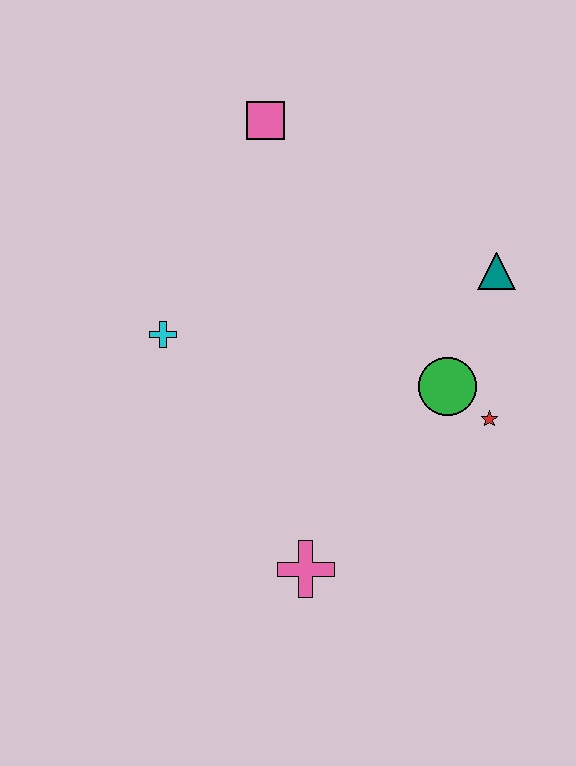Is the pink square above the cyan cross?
Yes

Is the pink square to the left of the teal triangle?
Yes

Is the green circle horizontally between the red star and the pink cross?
Yes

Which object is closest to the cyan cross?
The pink square is closest to the cyan cross.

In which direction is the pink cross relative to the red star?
The pink cross is to the left of the red star.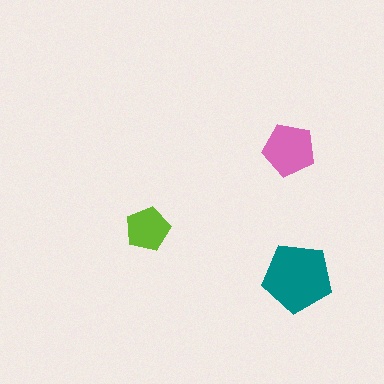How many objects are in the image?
There are 3 objects in the image.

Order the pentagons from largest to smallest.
the teal one, the pink one, the lime one.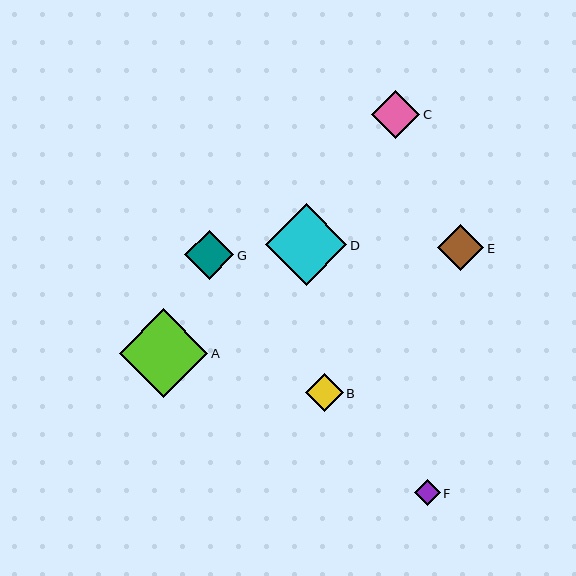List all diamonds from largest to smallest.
From largest to smallest: A, D, G, C, E, B, F.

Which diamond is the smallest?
Diamond F is the smallest with a size of approximately 26 pixels.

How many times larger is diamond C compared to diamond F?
Diamond C is approximately 1.9 times the size of diamond F.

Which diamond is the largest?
Diamond A is the largest with a size of approximately 88 pixels.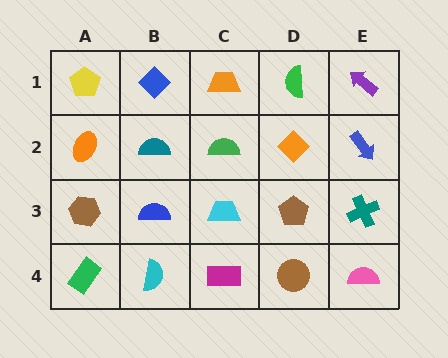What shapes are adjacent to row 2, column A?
A yellow pentagon (row 1, column A), a brown hexagon (row 3, column A), a teal semicircle (row 2, column B).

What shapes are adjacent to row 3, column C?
A green semicircle (row 2, column C), a magenta rectangle (row 4, column C), a blue semicircle (row 3, column B), a brown pentagon (row 3, column D).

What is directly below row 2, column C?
A cyan trapezoid.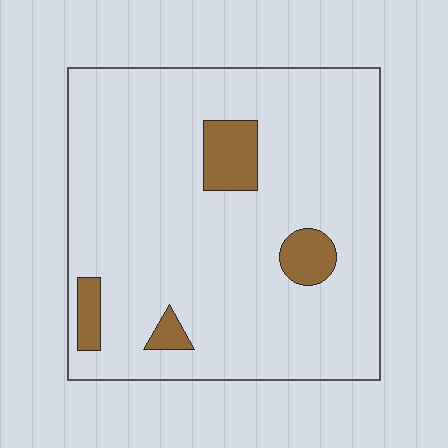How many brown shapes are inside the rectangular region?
4.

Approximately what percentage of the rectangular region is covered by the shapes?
Approximately 10%.